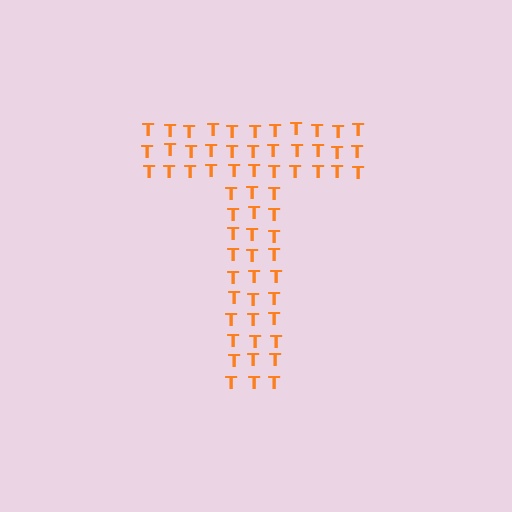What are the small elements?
The small elements are letter T's.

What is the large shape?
The large shape is the letter T.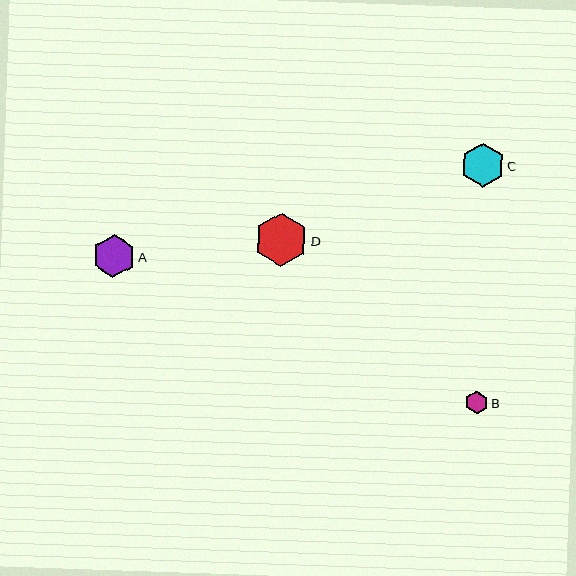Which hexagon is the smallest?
Hexagon B is the smallest with a size of approximately 23 pixels.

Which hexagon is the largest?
Hexagon D is the largest with a size of approximately 53 pixels.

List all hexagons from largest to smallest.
From largest to smallest: D, C, A, B.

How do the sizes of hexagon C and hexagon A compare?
Hexagon C and hexagon A are approximately the same size.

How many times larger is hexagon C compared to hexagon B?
Hexagon C is approximately 1.9 times the size of hexagon B.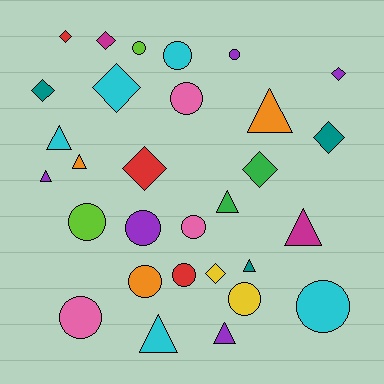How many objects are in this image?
There are 30 objects.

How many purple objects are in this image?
There are 5 purple objects.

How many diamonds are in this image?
There are 9 diamonds.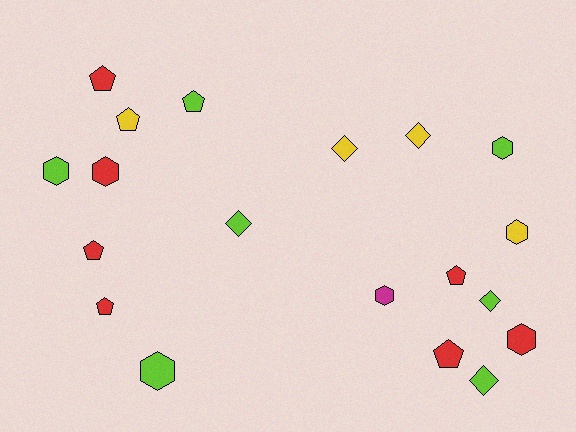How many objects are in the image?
There are 19 objects.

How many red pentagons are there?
There are 5 red pentagons.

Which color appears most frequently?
Red, with 7 objects.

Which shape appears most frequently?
Hexagon, with 7 objects.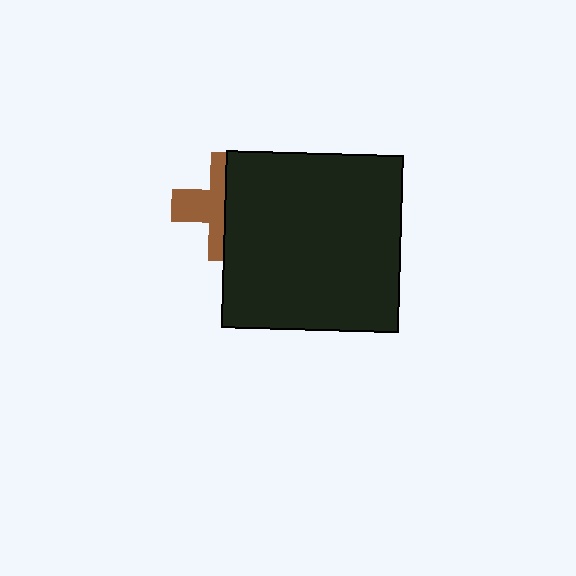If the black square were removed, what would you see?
You would see the complete brown cross.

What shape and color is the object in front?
The object in front is a black square.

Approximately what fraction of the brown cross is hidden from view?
Roughly 54% of the brown cross is hidden behind the black square.